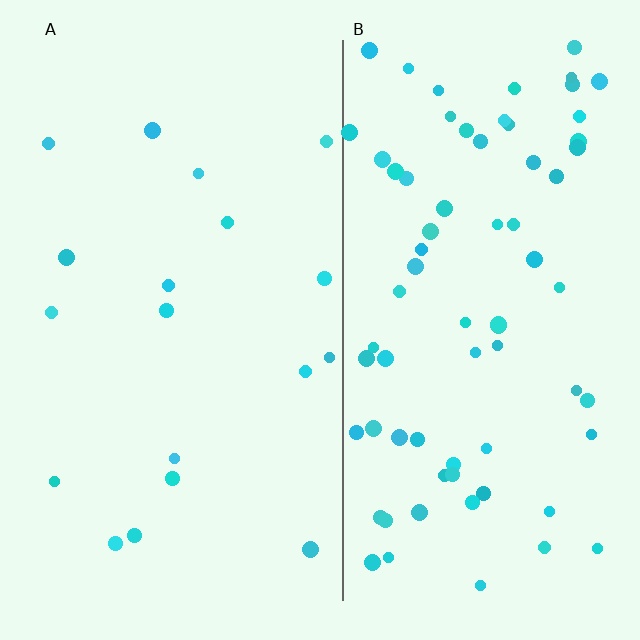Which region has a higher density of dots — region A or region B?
B (the right).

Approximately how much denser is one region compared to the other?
Approximately 4.0× — region B over region A.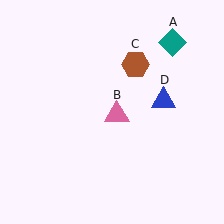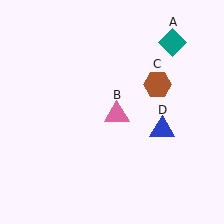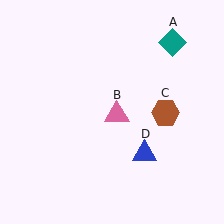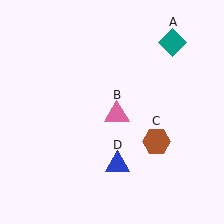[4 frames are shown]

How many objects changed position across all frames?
2 objects changed position: brown hexagon (object C), blue triangle (object D).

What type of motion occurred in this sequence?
The brown hexagon (object C), blue triangle (object D) rotated clockwise around the center of the scene.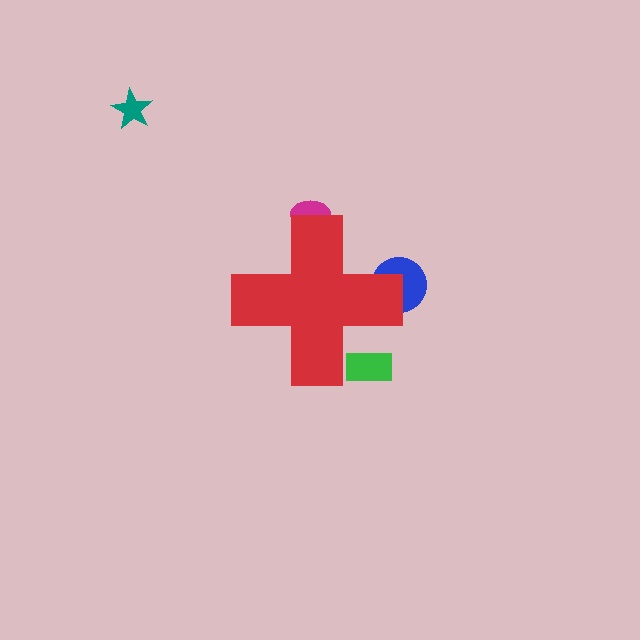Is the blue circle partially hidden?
Yes, the blue circle is partially hidden behind the red cross.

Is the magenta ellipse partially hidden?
Yes, the magenta ellipse is partially hidden behind the red cross.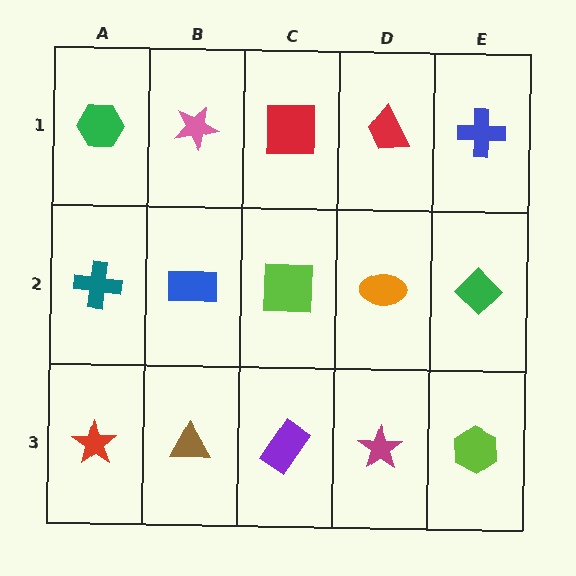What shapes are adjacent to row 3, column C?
A lime square (row 2, column C), a brown triangle (row 3, column B), a magenta star (row 3, column D).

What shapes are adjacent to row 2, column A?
A green hexagon (row 1, column A), a red star (row 3, column A), a blue rectangle (row 2, column B).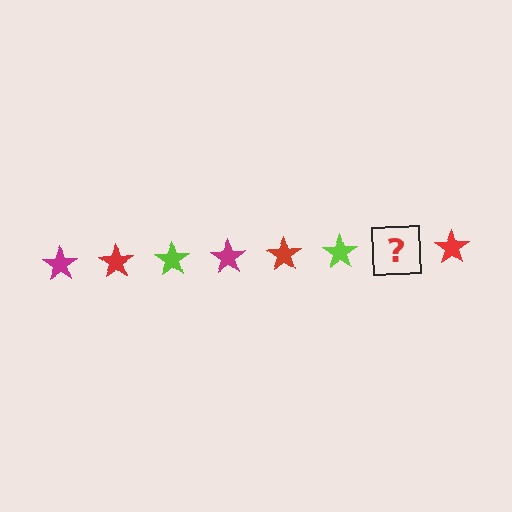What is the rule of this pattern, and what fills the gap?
The rule is that the pattern cycles through magenta, red, lime stars. The gap should be filled with a magenta star.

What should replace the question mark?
The question mark should be replaced with a magenta star.